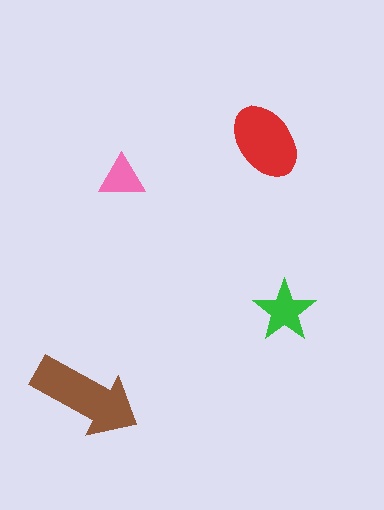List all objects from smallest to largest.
The pink triangle, the green star, the red ellipse, the brown arrow.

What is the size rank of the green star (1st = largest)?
3rd.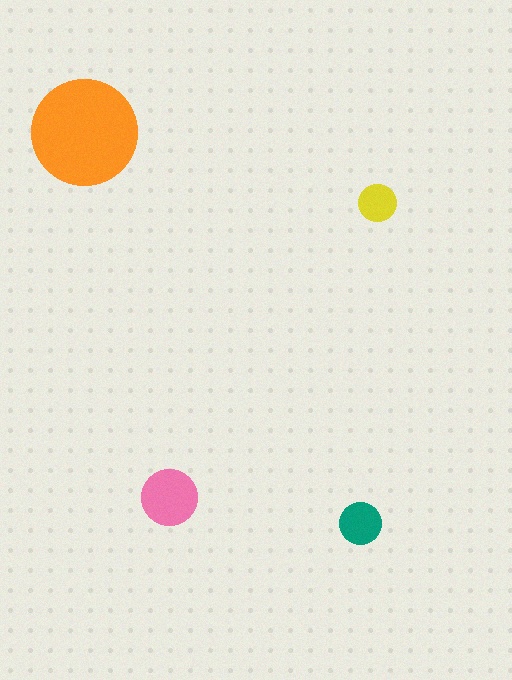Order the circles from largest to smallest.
the orange one, the pink one, the teal one, the yellow one.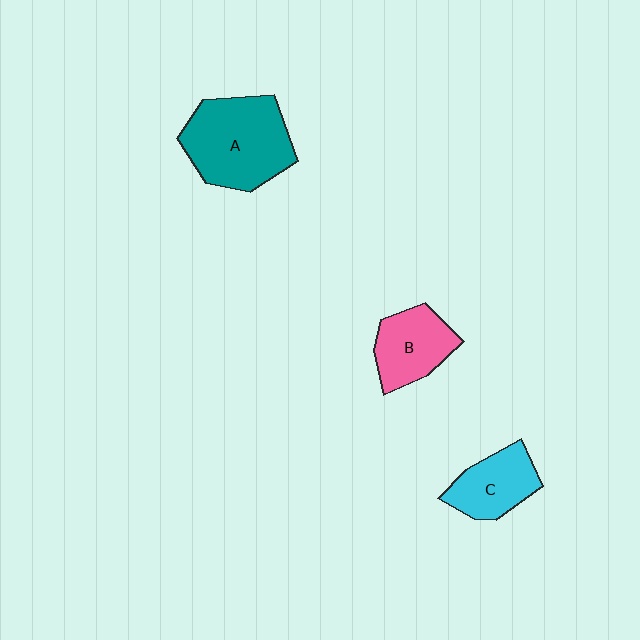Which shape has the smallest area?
Shape C (cyan).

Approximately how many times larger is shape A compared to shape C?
Approximately 1.8 times.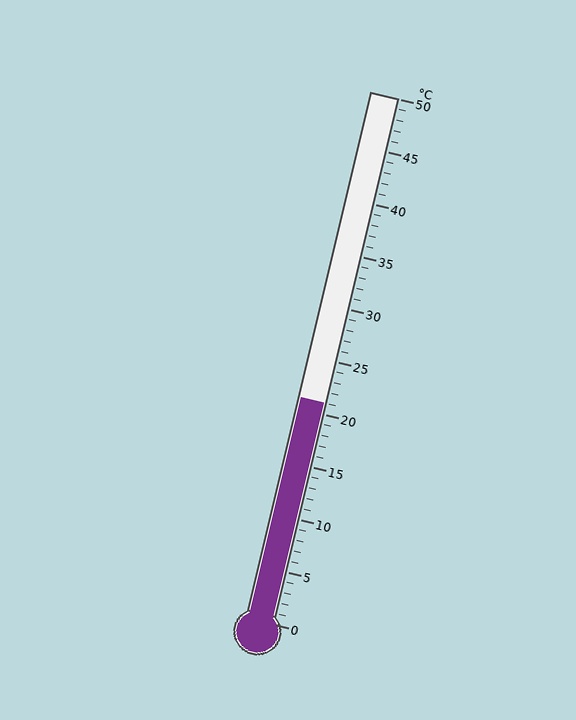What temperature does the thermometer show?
The thermometer shows approximately 21°C.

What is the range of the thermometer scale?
The thermometer scale ranges from 0°C to 50°C.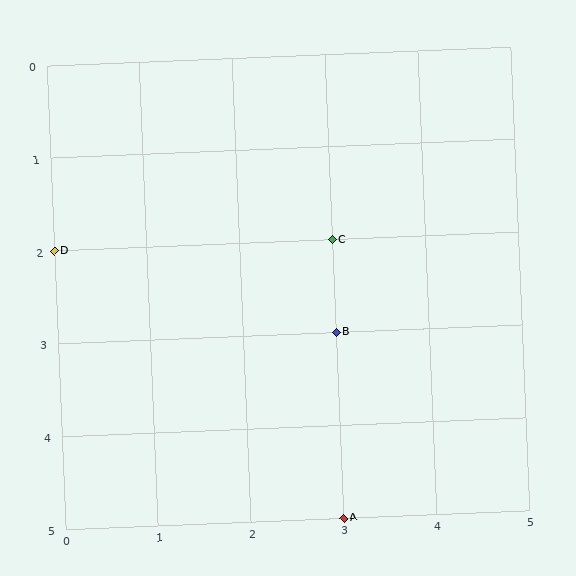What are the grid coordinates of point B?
Point B is at grid coordinates (3, 3).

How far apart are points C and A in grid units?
Points C and A are 3 rows apart.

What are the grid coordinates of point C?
Point C is at grid coordinates (3, 2).